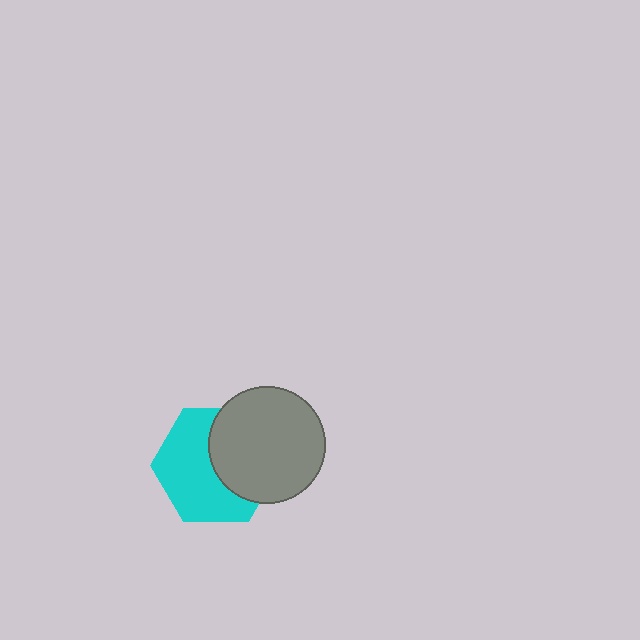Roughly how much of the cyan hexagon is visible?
About half of it is visible (roughly 57%).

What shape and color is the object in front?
The object in front is a gray circle.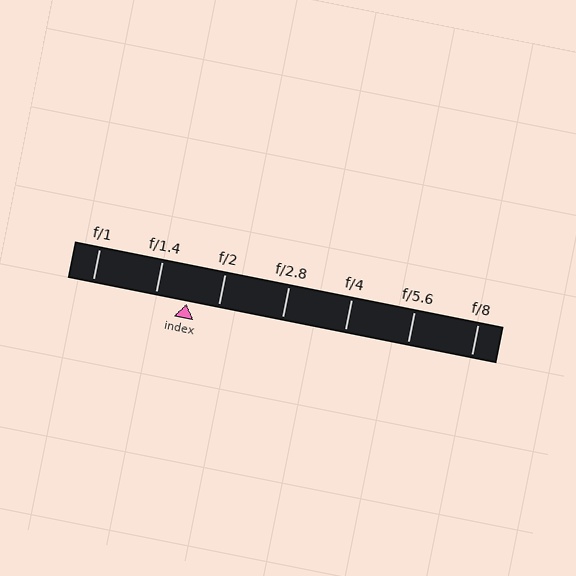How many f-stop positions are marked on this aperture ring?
There are 7 f-stop positions marked.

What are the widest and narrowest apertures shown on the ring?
The widest aperture shown is f/1 and the narrowest is f/8.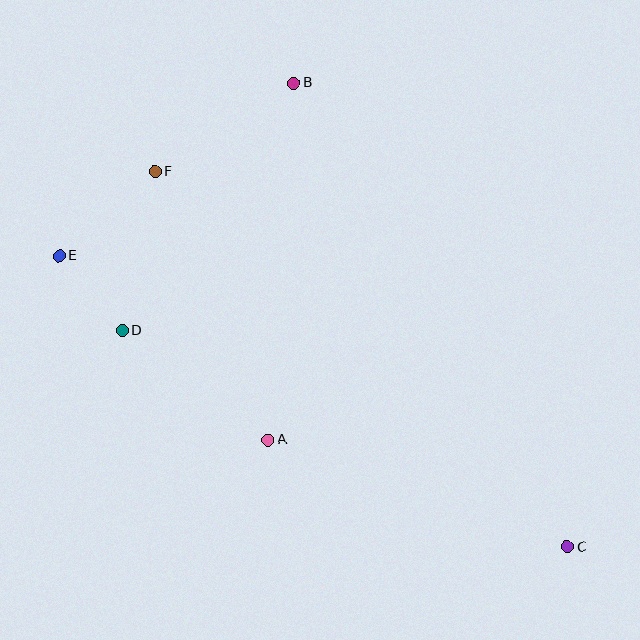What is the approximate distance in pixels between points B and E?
The distance between B and E is approximately 291 pixels.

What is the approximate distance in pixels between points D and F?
The distance between D and F is approximately 162 pixels.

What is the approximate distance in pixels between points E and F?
The distance between E and F is approximately 127 pixels.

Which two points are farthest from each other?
Points C and E are farthest from each other.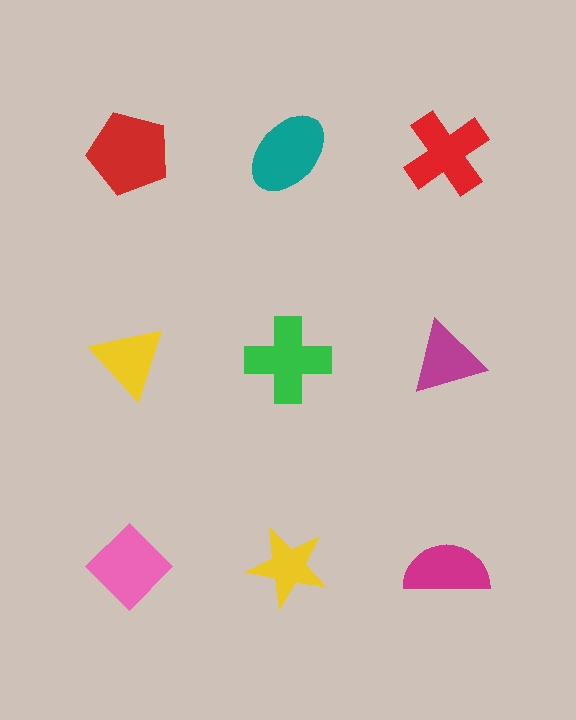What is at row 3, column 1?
A pink diamond.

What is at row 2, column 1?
A yellow triangle.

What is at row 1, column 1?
A red pentagon.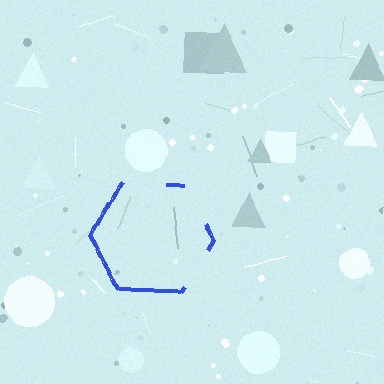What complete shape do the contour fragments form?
The contour fragments form a hexagon.